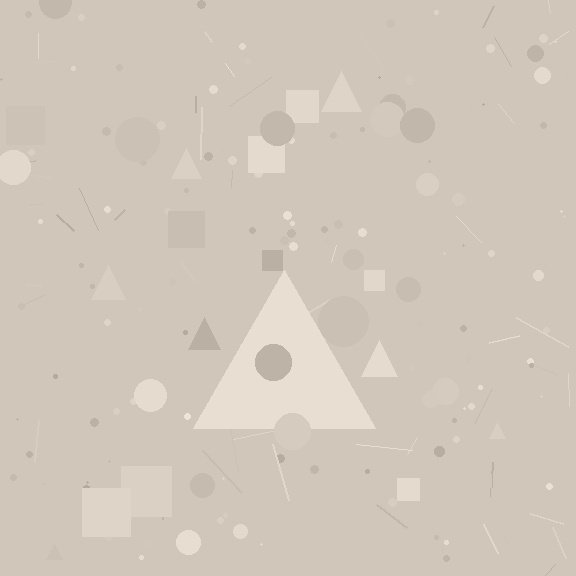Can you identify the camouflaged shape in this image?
The camouflaged shape is a triangle.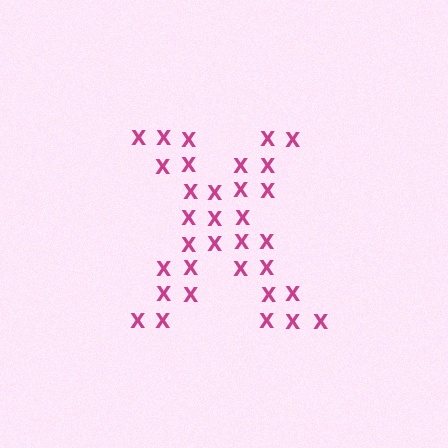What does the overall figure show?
The overall figure shows the letter X.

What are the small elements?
The small elements are letter X's.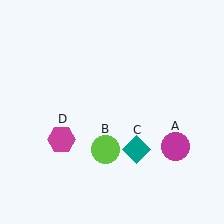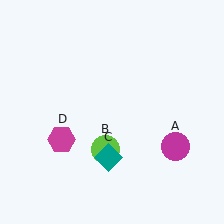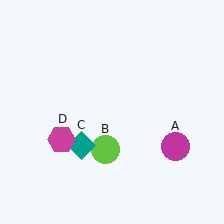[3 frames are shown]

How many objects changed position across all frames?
1 object changed position: teal diamond (object C).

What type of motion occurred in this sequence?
The teal diamond (object C) rotated clockwise around the center of the scene.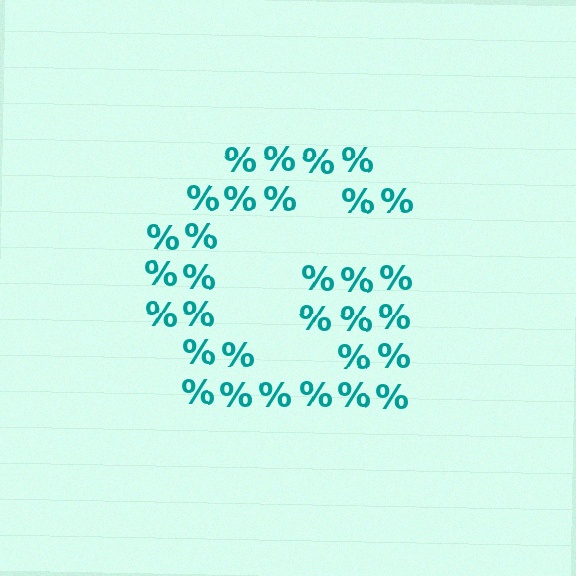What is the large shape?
The large shape is the letter G.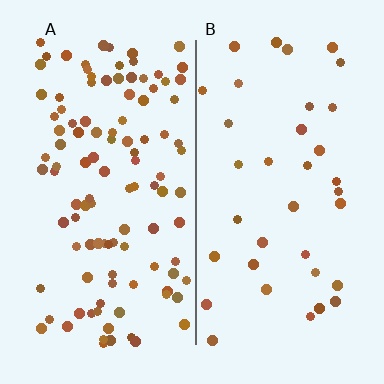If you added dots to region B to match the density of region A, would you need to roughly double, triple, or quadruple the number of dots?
Approximately triple.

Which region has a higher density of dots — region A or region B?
A (the left).